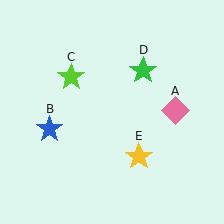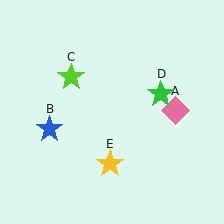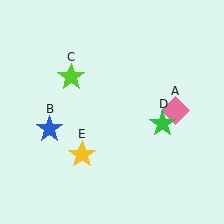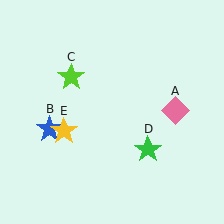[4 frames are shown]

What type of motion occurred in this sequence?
The green star (object D), yellow star (object E) rotated clockwise around the center of the scene.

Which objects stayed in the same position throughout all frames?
Pink diamond (object A) and blue star (object B) and lime star (object C) remained stationary.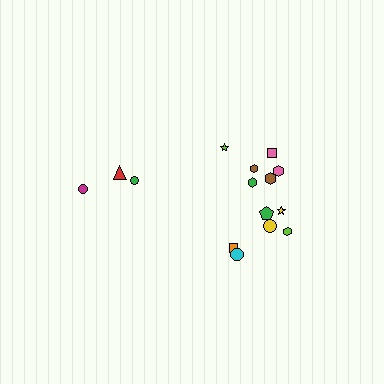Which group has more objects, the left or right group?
The right group.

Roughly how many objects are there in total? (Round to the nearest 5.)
Roughly 15 objects in total.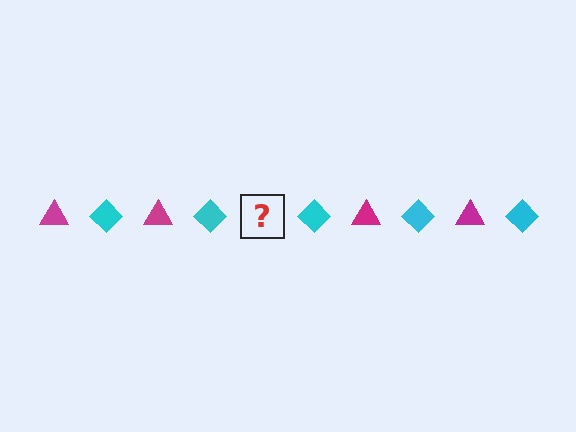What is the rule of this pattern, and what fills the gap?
The rule is that the pattern alternates between magenta triangle and cyan diamond. The gap should be filled with a magenta triangle.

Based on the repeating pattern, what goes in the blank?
The blank should be a magenta triangle.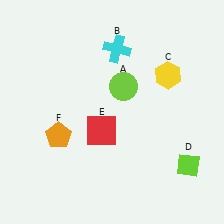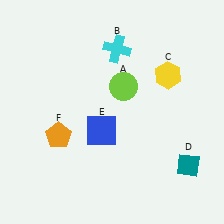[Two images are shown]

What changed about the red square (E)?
In Image 1, E is red. In Image 2, it changed to blue.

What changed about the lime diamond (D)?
In Image 1, D is lime. In Image 2, it changed to teal.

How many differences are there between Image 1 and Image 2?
There are 2 differences between the two images.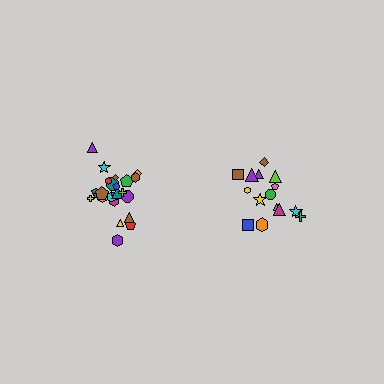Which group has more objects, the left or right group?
The left group.